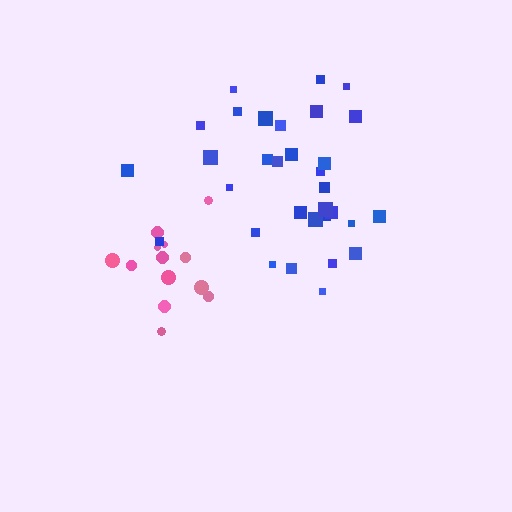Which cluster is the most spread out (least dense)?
Blue.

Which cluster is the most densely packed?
Pink.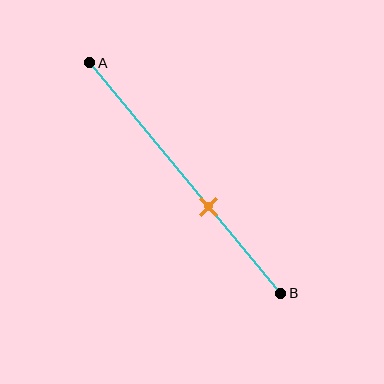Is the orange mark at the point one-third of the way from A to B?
No, the mark is at about 65% from A, not at the 33% one-third point.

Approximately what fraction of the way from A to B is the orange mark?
The orange mark is approximately 65% of the way from A to B.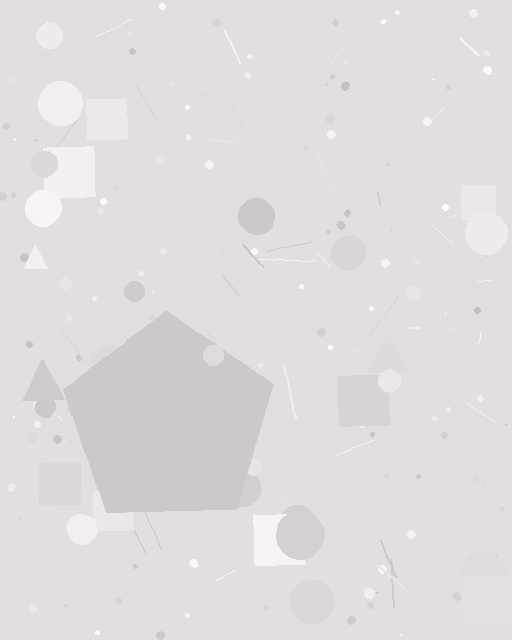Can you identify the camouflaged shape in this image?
The camouflaged shape is a pentagon.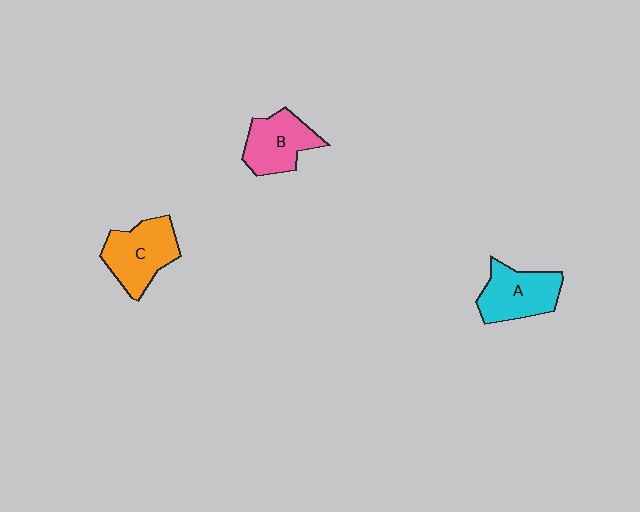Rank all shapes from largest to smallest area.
From largest to smallest: C (orange), A (cyan), B (pink).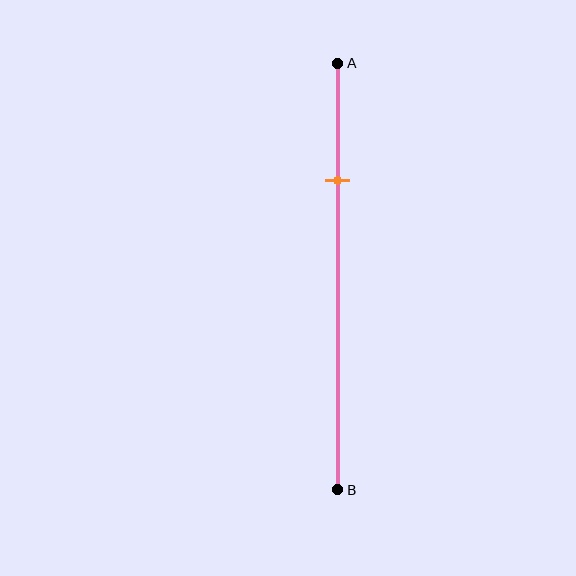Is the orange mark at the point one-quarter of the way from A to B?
Yes, the mark is approximately at the one-quarter point.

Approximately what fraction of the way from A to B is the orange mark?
The orange mark is approximately 30% of the way from A to B.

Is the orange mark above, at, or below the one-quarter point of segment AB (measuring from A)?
The orange mark is approximately at the one-quarter point of segment AB.